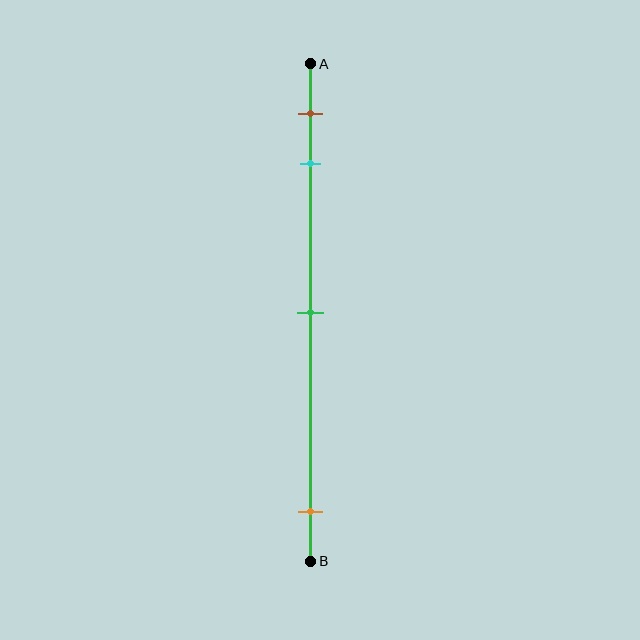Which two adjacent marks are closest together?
The brown and cyan marks are the closest adjacent pair.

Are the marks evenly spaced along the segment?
No, the marks are not evenly spaced.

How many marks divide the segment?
There are 4 marks dividing the segment.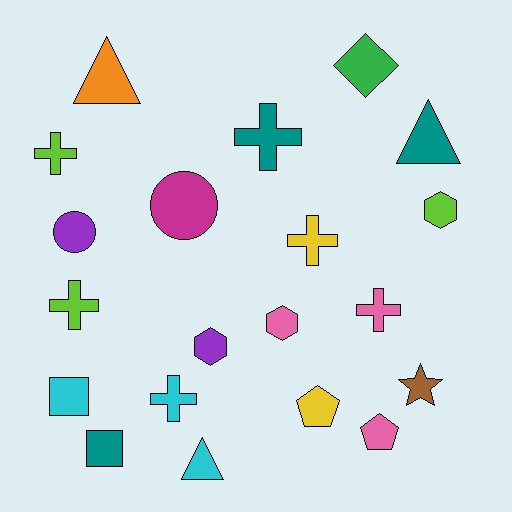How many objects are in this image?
There are 20 objects.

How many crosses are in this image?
There are 6 crosses.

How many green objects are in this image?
There is 1 green object.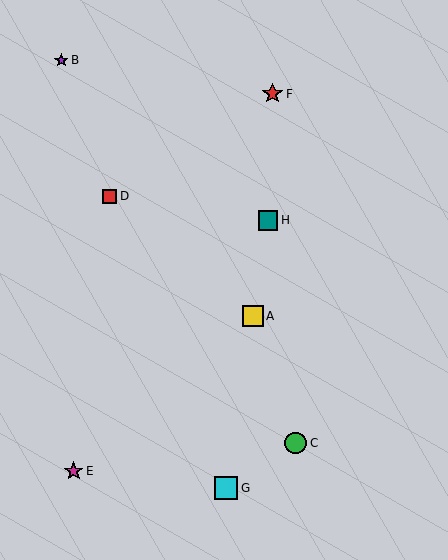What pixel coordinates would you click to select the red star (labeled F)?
Click at (272, 94) to select the red star F.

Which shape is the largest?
The cyan square (labeled G) is the largest.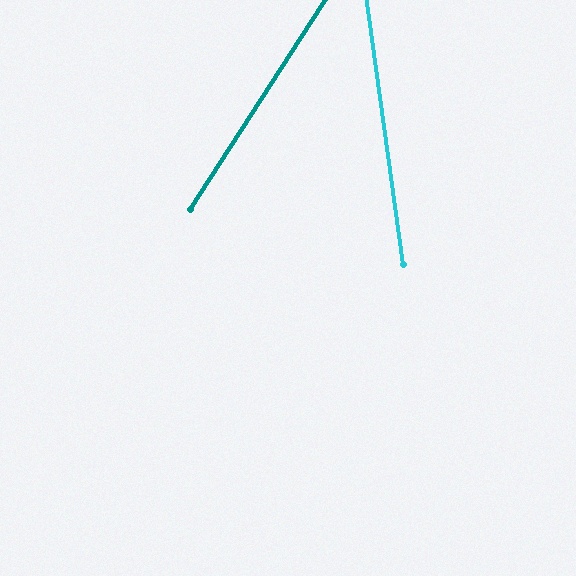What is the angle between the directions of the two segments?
Approximately 41 degrees.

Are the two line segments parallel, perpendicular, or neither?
Neither parallel nor perpendicular — they differ by about 41°.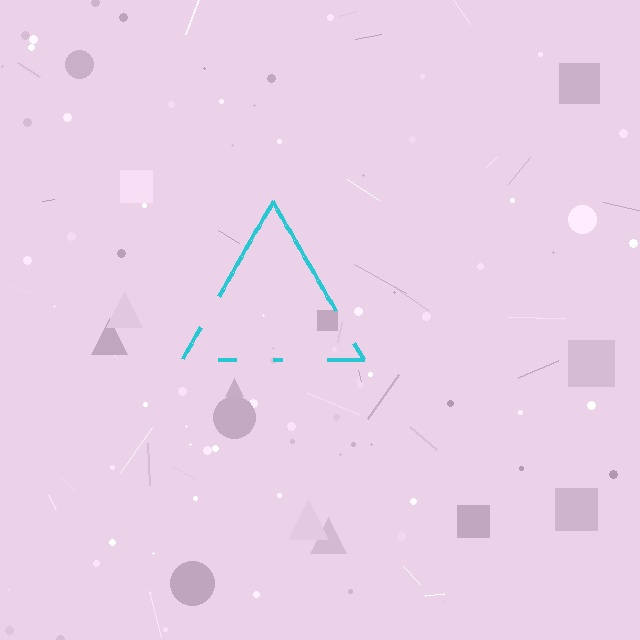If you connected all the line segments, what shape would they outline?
They would outline a triangle.